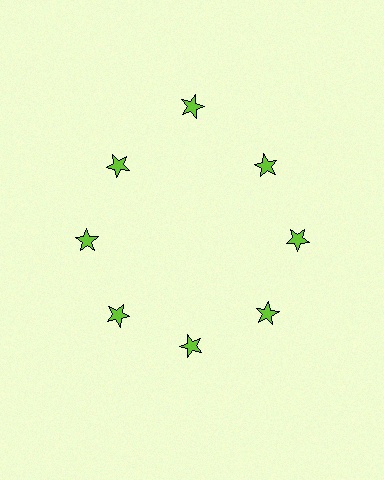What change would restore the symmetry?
The symmetry would be restored by moving it inward, back onto the ring so that all 8 stars sit at equal angles and equal distance from the center.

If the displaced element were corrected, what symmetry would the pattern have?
It would have 8-fold rotational symmetry — the pattern would map onto itself every 45 degrees.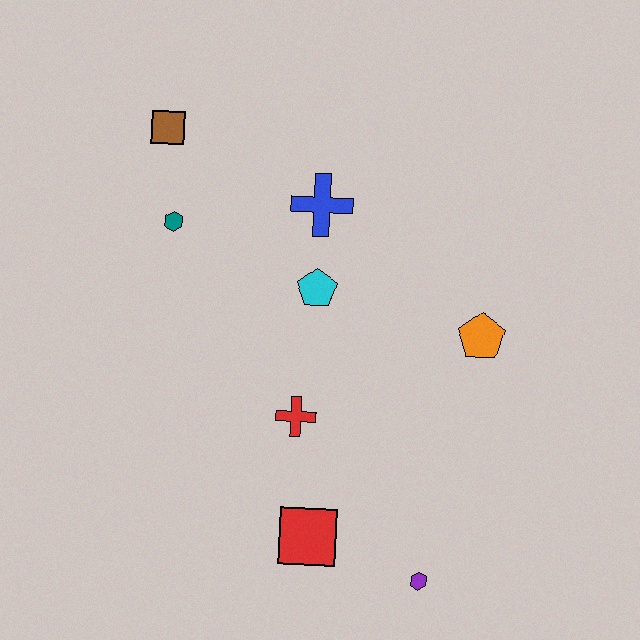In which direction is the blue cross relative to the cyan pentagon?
The blue cross is above the cyan pentagon.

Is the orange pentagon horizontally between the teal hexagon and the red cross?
No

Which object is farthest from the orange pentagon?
The brown square is farthest from the orange pentagon.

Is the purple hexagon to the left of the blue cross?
No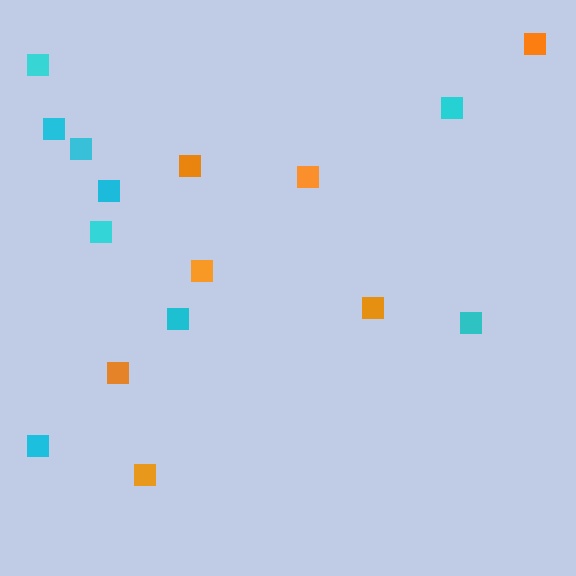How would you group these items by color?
There are 2 groups: one group of cyan squares (9) and one group of orange squares (7).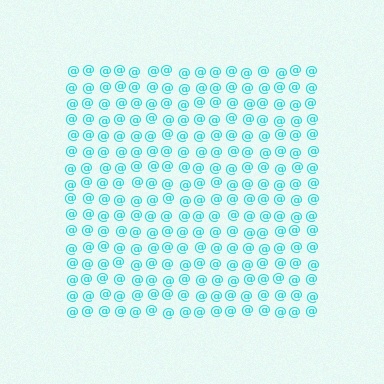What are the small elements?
The small elements are at signs.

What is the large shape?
The large shape is a square.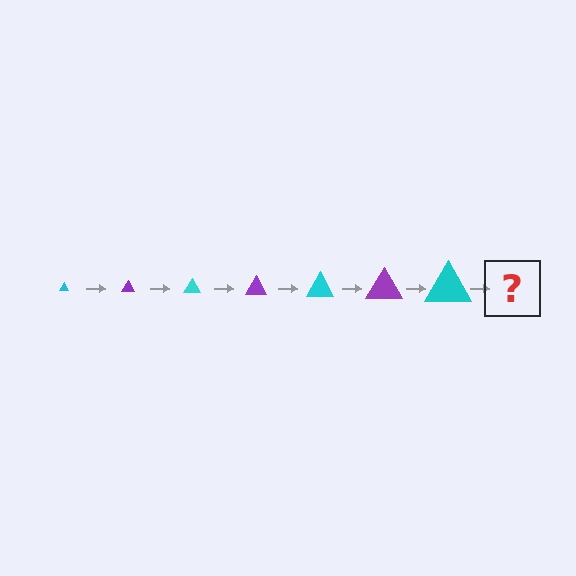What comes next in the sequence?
The next element should be a purple triangle, larger than the previous one.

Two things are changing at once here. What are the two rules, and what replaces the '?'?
The two rules are that the triangle grows larger each step and the color cycles through cyan and purple. The '?' should be a purple triangle, larger than the previous one.